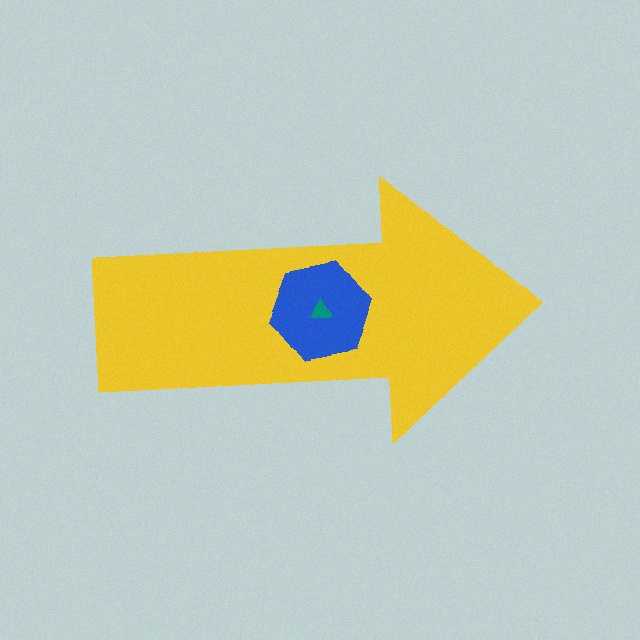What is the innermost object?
The teal triangle.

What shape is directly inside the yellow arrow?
The blue hexagon.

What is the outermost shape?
The yellow arrow.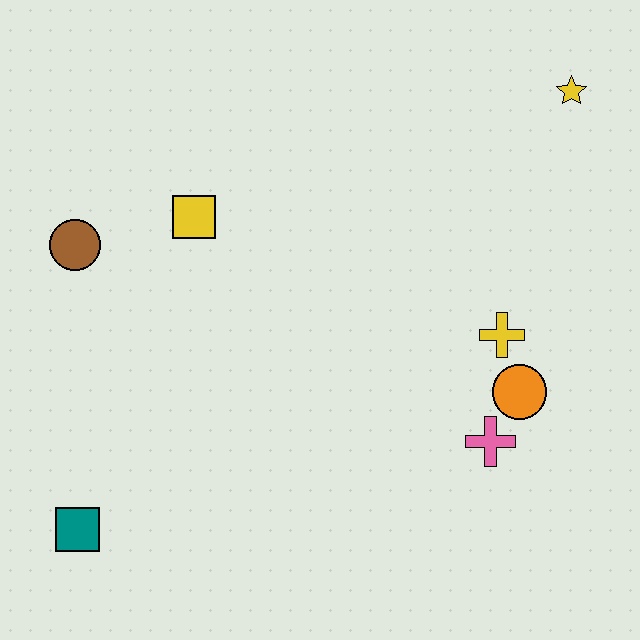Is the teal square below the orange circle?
Yes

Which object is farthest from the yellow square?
The yellow star is farthest from the yellow square.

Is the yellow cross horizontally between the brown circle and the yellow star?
Yes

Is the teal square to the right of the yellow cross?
No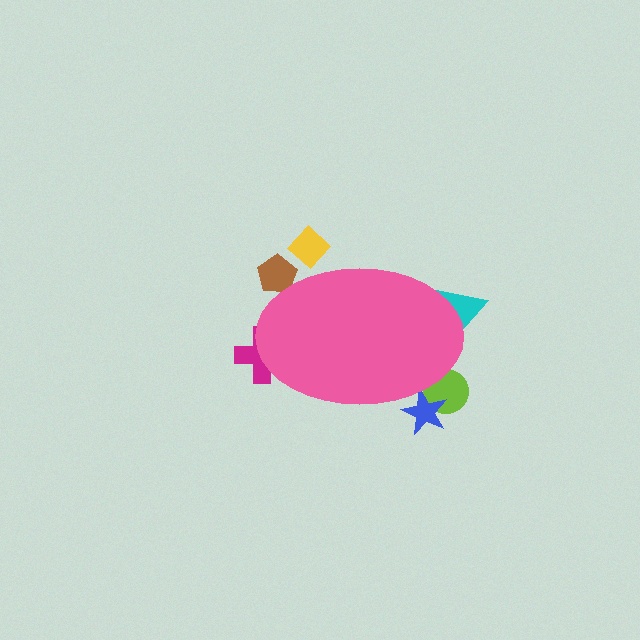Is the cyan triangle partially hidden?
Yes, the cyan triangle is partially hidden behind the pink ellipse.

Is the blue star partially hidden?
Yes, the blue star is partially hidden behind the pink ellipse.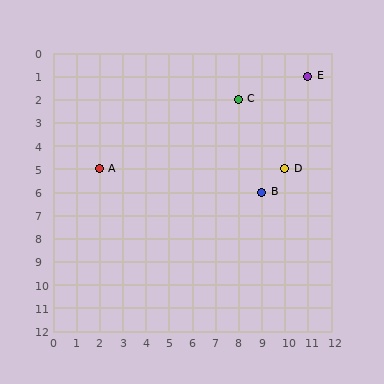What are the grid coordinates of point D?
Point D is at grid coordinates (10, 5).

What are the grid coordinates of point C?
Point C is at grid coordinates (8, 2).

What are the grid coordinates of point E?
Point E is at grid coordinates (11, 1).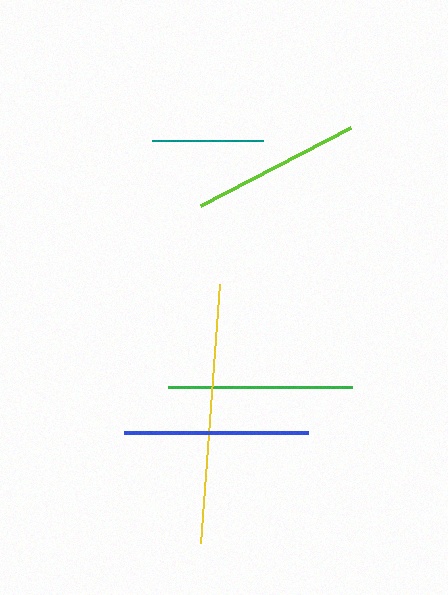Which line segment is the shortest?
The teal line is the shortest at approximately 112 pixels.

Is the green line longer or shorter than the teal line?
The green line is longer than the teal line.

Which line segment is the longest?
The yellow line is the longest at approximately 260 pixels.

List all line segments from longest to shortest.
From longest to shortest: yellow, green, blue, lime, teal.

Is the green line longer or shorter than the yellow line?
The yellow line is longer than the green line.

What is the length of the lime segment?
The lime segment is approximately 169 pixels long.